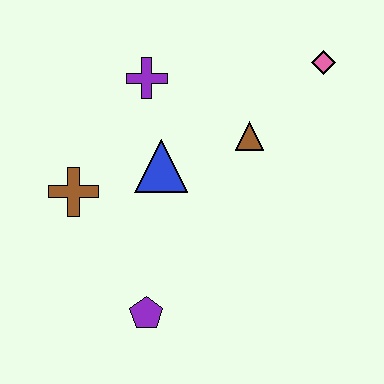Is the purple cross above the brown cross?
Yes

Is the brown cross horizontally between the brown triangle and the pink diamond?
No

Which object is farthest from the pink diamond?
The purple pentagon is farthest from the pink diamond.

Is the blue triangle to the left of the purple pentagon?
No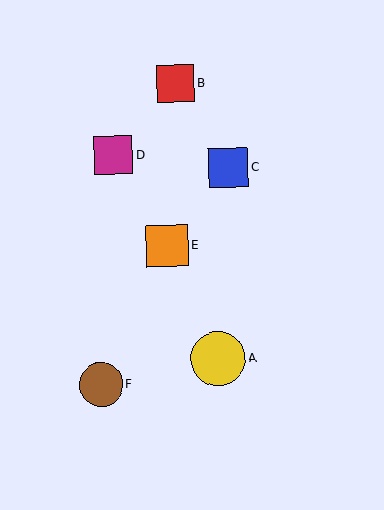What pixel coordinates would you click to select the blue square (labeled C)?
Click at (228, 168) to select the blue square C.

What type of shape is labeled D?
Shape D is a magenta square.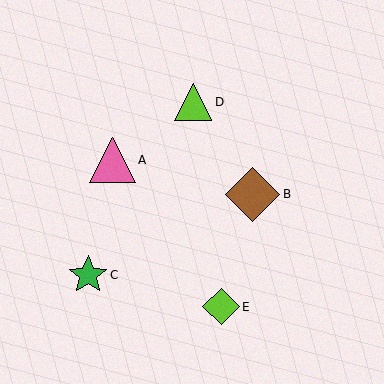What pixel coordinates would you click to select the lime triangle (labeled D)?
Click at (193, 102) to select the lime triangle D.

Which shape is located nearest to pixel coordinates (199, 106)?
The lime triangle (labeled D) at (193, 102) is nearest to that location.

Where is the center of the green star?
The center of the green star is at (88, 275).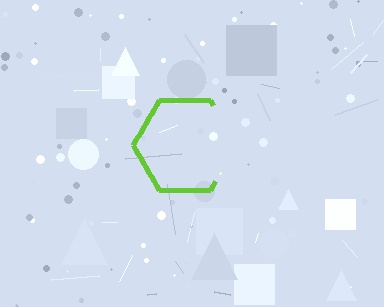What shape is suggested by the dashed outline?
The dashed outline suggests a hexagon.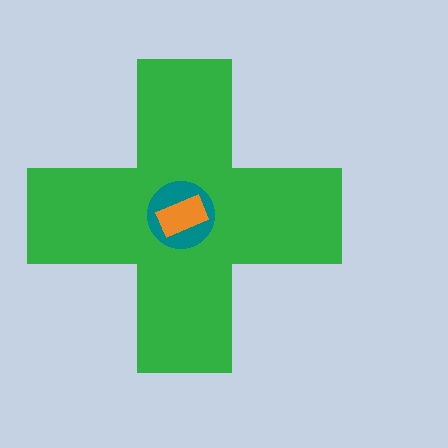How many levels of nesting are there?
3.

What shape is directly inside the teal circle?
The orange rectangle.